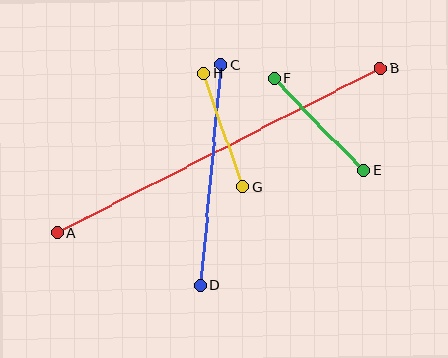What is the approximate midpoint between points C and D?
The midpoint is at approximately (211, 175) pixels.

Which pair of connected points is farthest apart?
Points A and B are farthest apart.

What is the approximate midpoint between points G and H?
The midpoint is at approximately (223, 130) pixels.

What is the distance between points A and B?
The distance is approximately 363 pixels.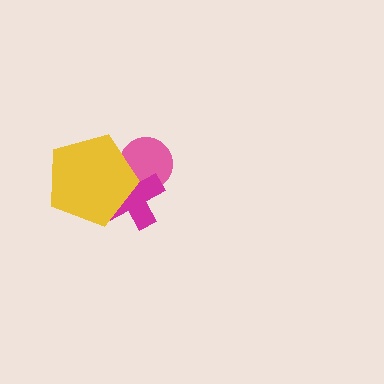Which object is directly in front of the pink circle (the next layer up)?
The magenta cross is directly in front of the pink circle.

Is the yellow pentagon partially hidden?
No, no other shape covers it.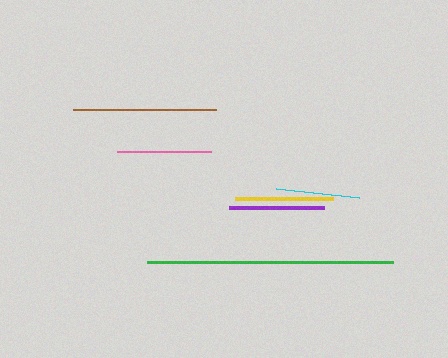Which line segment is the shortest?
The cyan line is the shortest at approximately 84 pixels.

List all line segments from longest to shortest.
From longest to shortest: green, brown, yellow, purple, pink, cyan.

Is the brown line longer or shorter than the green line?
The green line is longer than the brown line.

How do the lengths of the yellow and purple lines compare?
The yellow and purple lines are approximately the same length.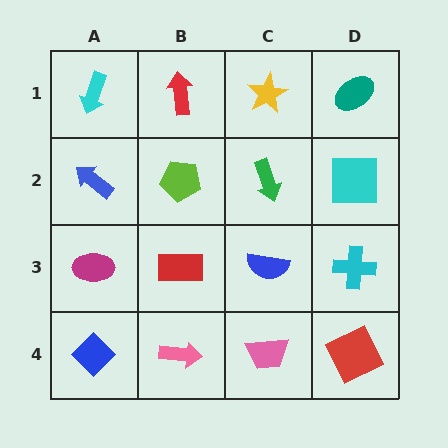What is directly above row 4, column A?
A magenta ellipse.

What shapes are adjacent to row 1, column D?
A cyan square (row 2, column D), a yellow star (row 1, column C).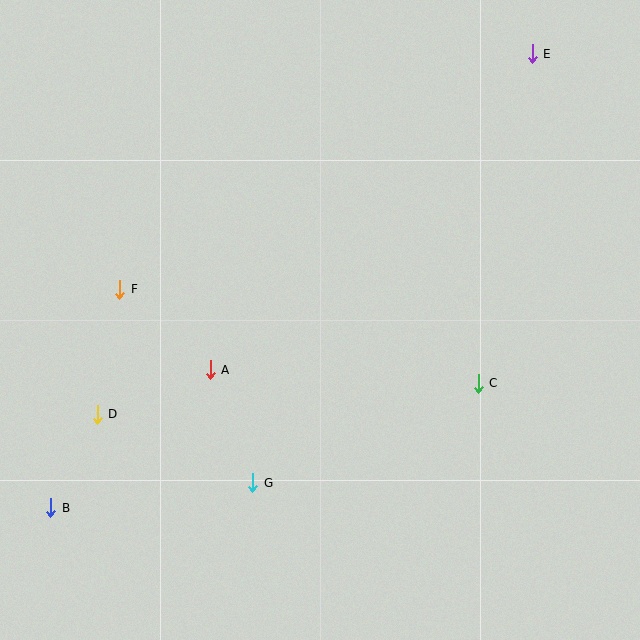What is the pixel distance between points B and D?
The distance between B and D is 105 pixels.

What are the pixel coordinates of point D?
Point D is at (97, 414).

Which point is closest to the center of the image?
Point A at (210, 370) is closest to the center.